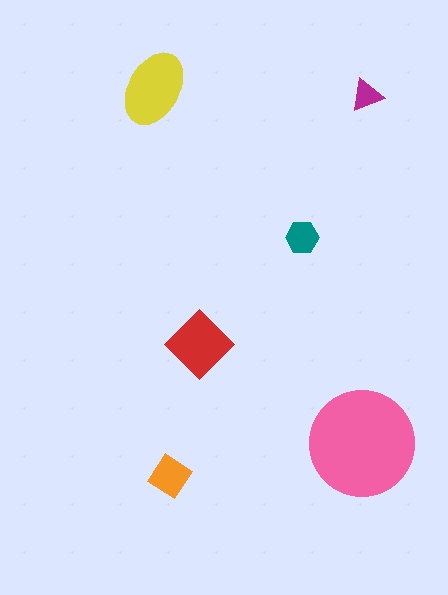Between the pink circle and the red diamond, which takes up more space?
The pink circle.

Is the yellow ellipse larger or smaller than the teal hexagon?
Larger.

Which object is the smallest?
The magenta triangle.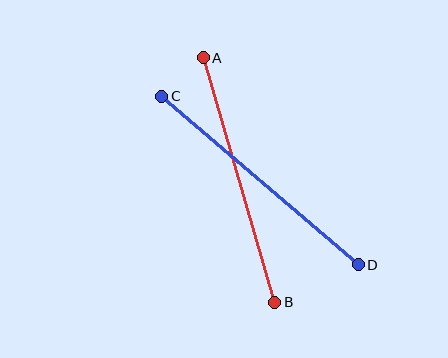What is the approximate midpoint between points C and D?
The midpoint is at approximately (260, 180) pixels.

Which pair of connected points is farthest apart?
Points C and D are farthest apart.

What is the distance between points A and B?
The distance is approximately 255 pixels.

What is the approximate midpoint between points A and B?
The midpoint is at approximately (239, 180) pixels.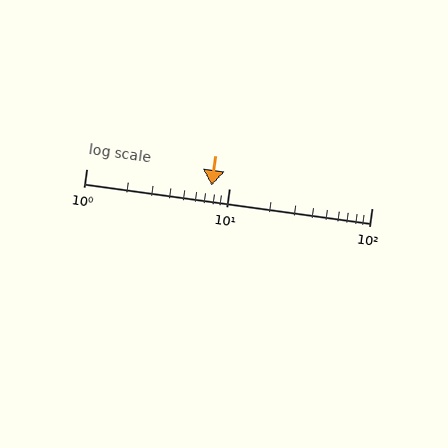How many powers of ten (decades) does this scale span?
The scale spans 2 decades, from 1 to 100.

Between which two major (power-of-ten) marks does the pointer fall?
The pointer is between 1 and 10.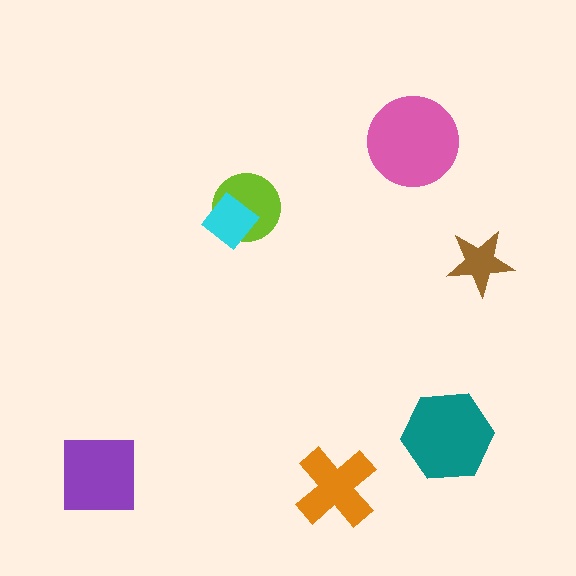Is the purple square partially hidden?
No, no other shape covers it.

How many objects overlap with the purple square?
0 objects overlap with the purple square.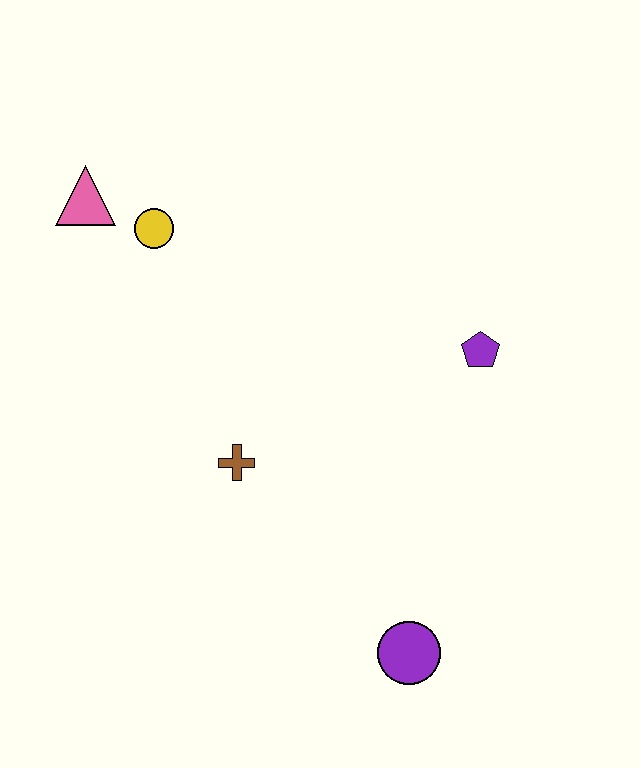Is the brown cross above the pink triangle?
No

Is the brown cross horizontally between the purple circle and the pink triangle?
Yes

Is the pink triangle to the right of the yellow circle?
No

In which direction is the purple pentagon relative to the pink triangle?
The purple pentagon is to the right of the pink triangle.